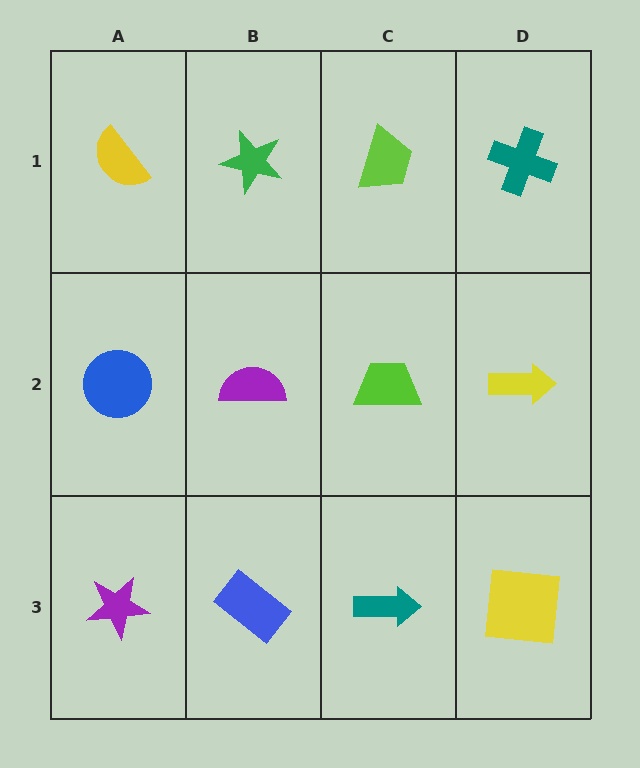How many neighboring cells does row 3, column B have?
3.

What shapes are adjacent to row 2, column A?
A yellow semicircle (row 1, column A), a purple star (row 3, column A), a purple semicircle (row 2, column B).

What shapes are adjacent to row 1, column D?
A yellow arrow (row 2, column D), a lime trapezoid (row 1, column C).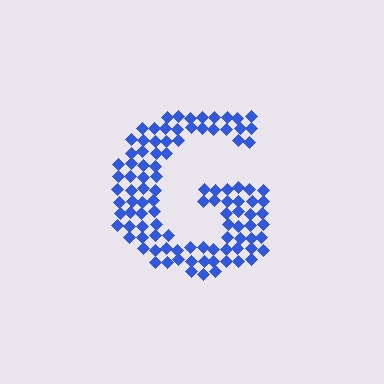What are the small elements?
The small elements are diamonds.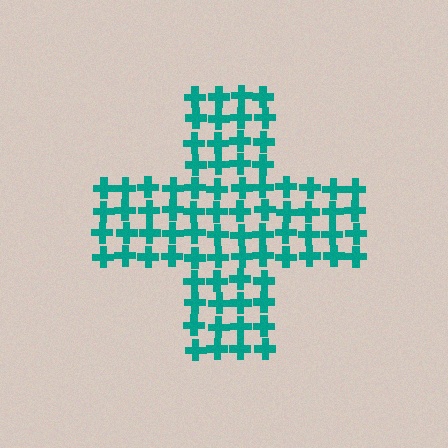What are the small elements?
The small elements are crosses.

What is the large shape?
The large shape is a cross.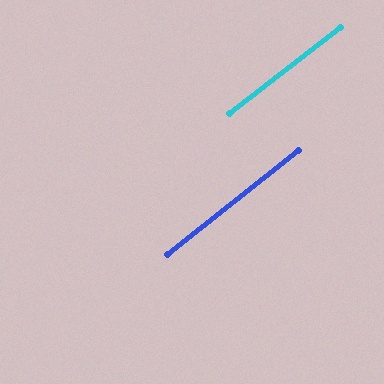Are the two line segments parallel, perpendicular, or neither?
Parallel — their directions differ by only 0.4°.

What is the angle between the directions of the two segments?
Approximately 0 degrees.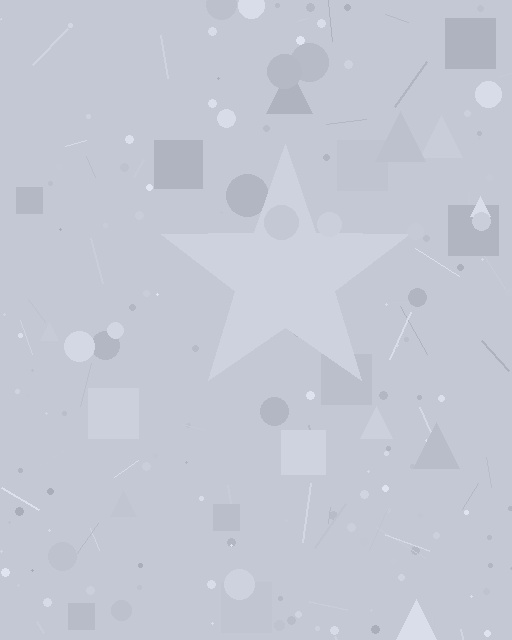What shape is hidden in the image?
A star is hidden in the image.